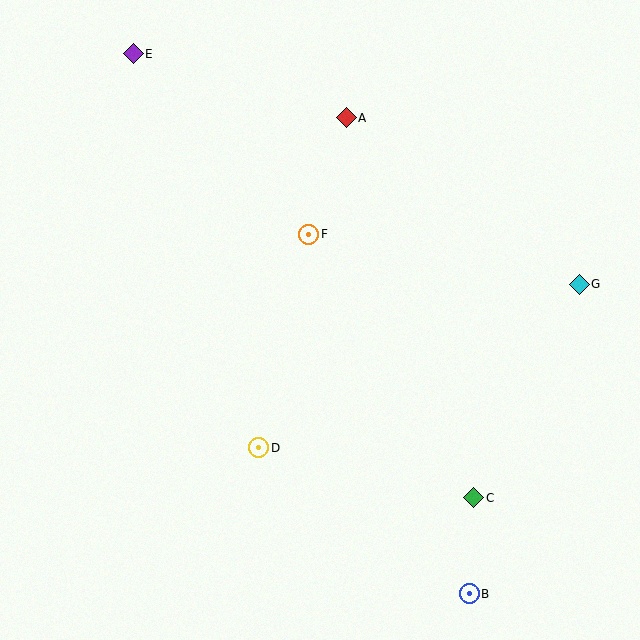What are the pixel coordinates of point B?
Point B is at (469, 594).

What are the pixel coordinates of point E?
Point E is at (133, 54).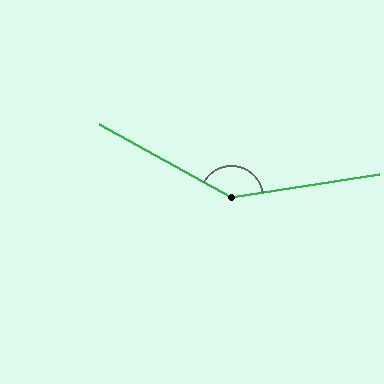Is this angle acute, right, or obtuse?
It is obtuse.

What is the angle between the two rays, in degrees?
Approximately 142 degrees.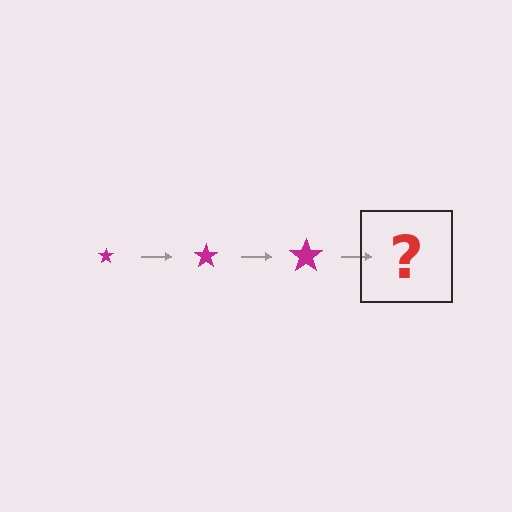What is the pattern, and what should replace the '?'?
The pattern is that the star gets progressively larger each step. The '?' should be a magenta star, larger than the previous one.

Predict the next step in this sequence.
The next step is a magenta star, larger than the previous one.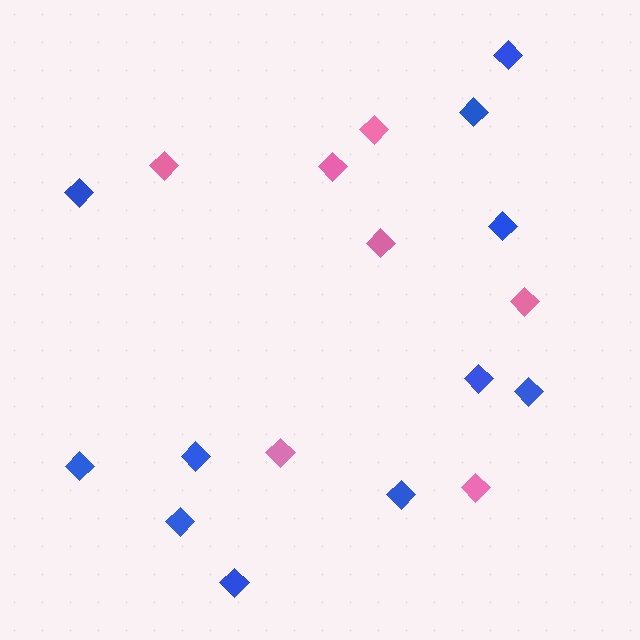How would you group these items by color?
There are 2 groups: one group of blue diamonds (11) and one group of pink diamonds (7).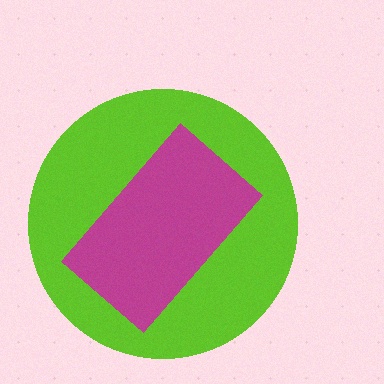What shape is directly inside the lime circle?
The magenta rectangle.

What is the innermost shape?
The magenta rectangle.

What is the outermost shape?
The lime circle.